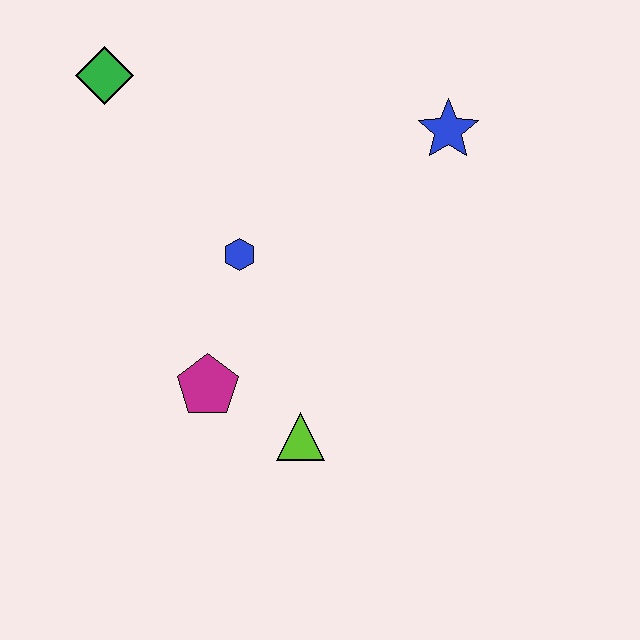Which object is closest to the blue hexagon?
The magenta pentagon is closest to the blue hexagon.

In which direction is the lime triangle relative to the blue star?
The lime triangle is below the blue star.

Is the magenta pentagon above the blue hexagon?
No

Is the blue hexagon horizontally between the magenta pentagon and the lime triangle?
Yes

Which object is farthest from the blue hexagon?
The blue star is farthest from the blue hexagon.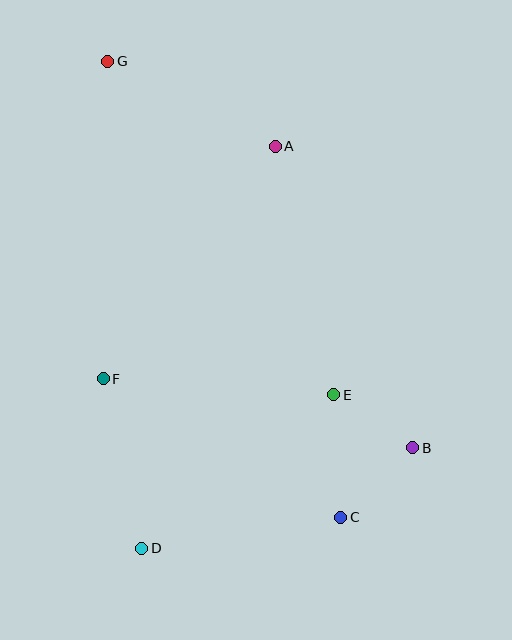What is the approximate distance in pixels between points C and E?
The distance between C and E is approximately 122 pixels.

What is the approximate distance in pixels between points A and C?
The distance between A and C is approximately 377 pixels.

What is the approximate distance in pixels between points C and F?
The distance between C and F is approximately 275 pixels.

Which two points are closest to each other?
Points B and E are closest to each other.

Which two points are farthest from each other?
Points C and G are farthest from each other.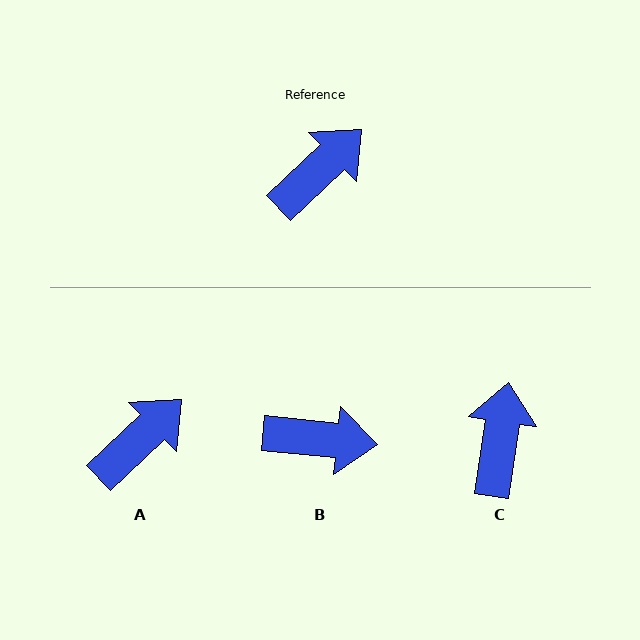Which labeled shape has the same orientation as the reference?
A.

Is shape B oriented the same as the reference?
No, it is off by about 49 degrees.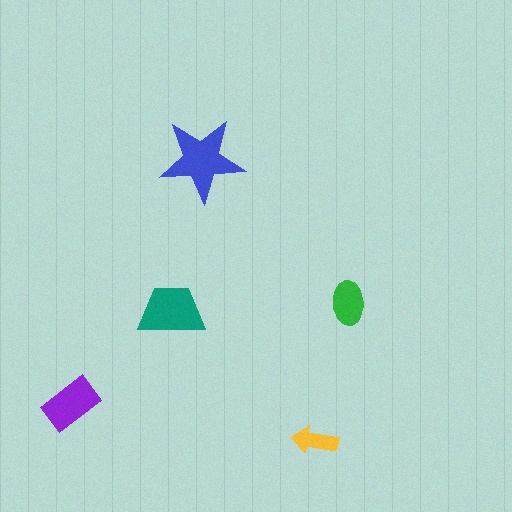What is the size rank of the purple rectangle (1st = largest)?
3rd.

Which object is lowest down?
The yellow arrow is bottommost.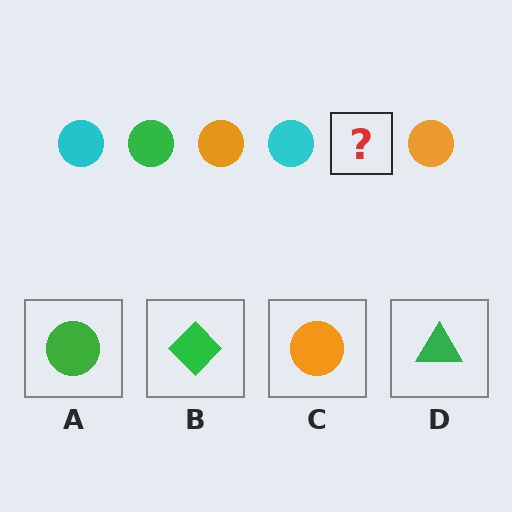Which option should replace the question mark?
Option A.